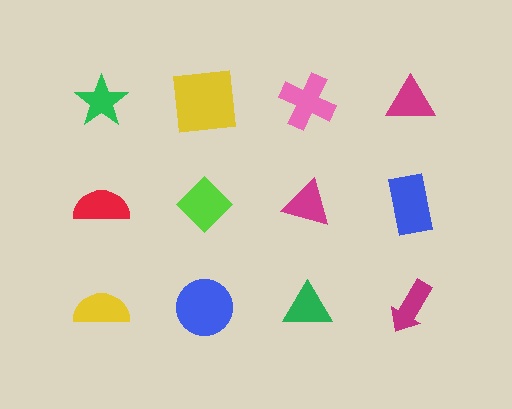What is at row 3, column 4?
A magenta arrow.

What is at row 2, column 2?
A lime diamond.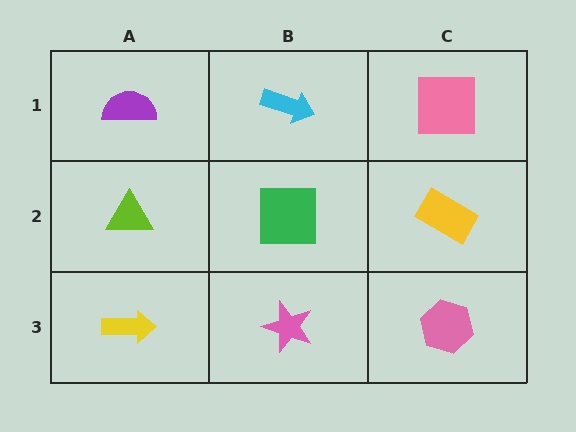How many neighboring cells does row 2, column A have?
3.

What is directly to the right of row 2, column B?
A yellow rectangle.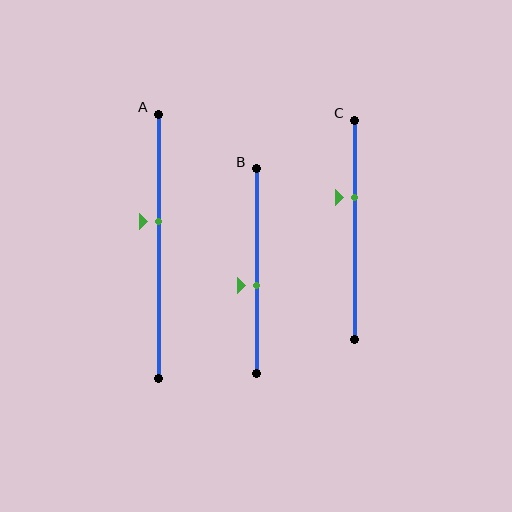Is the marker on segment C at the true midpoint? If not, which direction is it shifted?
No, the marker on segment C is shifted upward by about 15% of the segment length.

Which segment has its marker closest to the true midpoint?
Segment B has its marker closest to the true midpoint.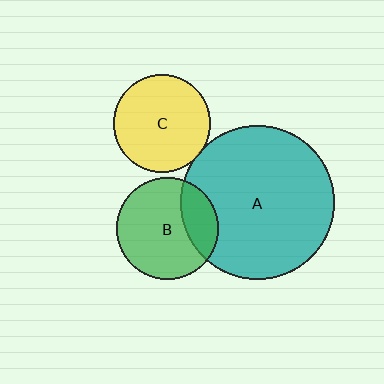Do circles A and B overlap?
Yes.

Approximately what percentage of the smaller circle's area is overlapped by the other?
Approximately 25%.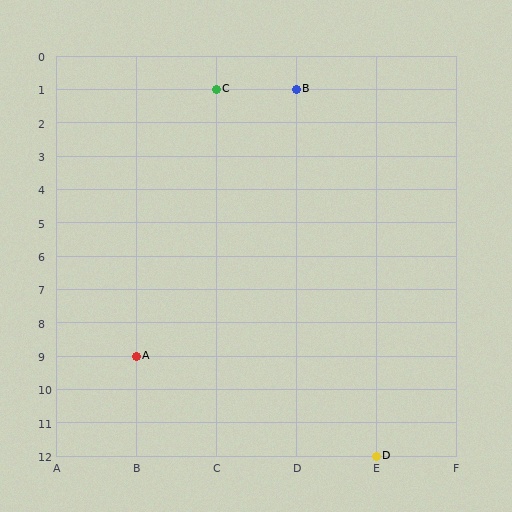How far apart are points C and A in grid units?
Points C and A are 1 column and 8 rows apart (about 8.1 grid units diagonally).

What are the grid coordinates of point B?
Point B is at grid coordinates (D, 1).